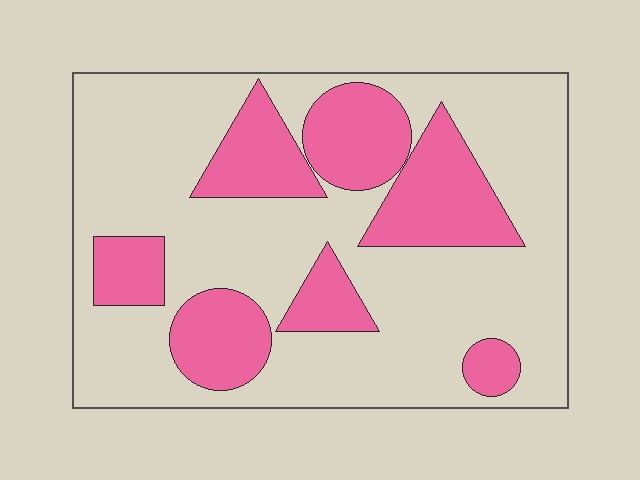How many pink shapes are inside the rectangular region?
7.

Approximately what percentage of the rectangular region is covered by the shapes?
Approximately 30%.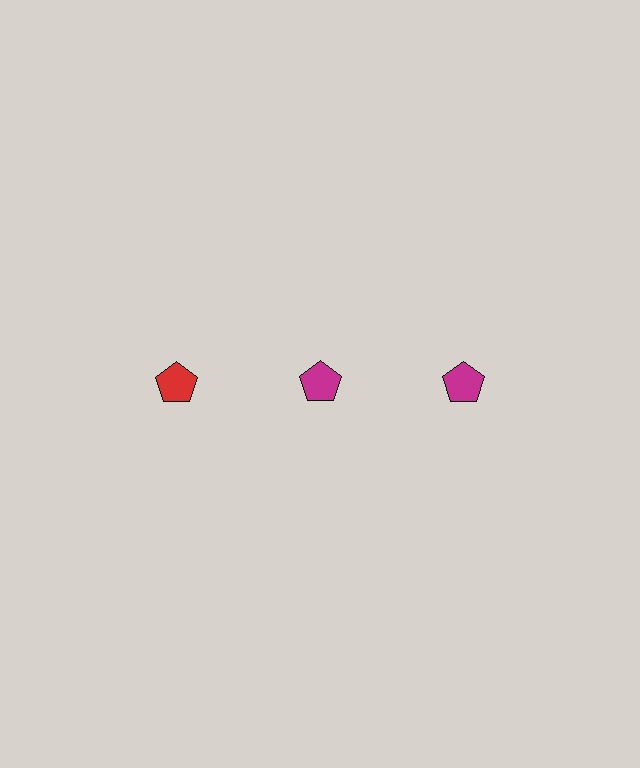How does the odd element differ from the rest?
It has a different color: red instead of magenta.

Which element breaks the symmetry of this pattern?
The red pentagon in the top row, leftmost column breaks the symmetry. All other shapes are magenta pentagons.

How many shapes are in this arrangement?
There are 3 shapes arranged in a grid pattern.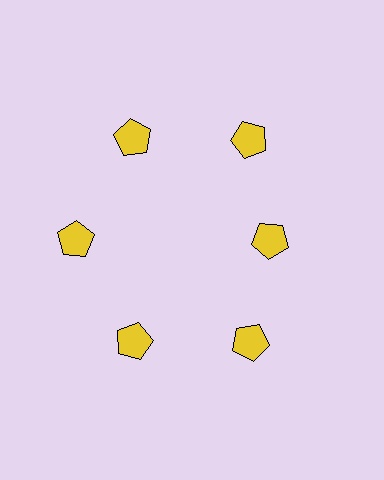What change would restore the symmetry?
The symmetry would be restored by moving it outward, back onto the ring so that all 6 pentagons sit at equal angles and equal distance from the center.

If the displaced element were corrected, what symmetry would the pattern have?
It would have 6-fold rotational symmetry — the pattern would map onto itself every 60 degrees.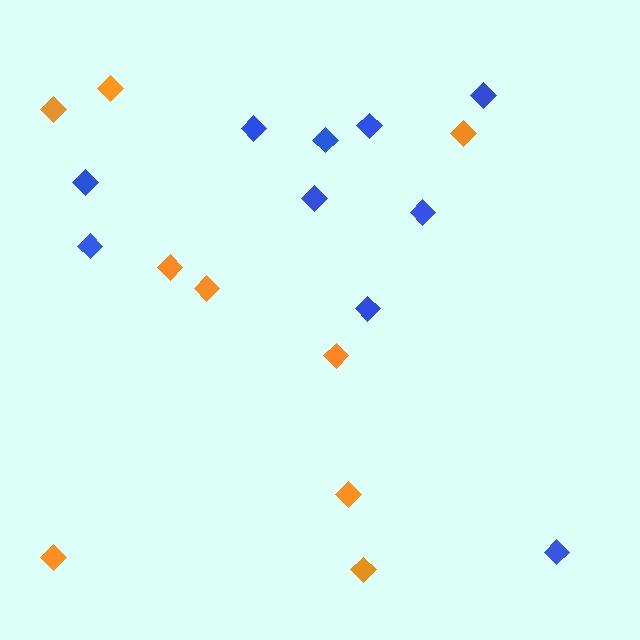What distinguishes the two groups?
There are 2 groups: one group of blue diamonds (10) and one group of orange diamonds (9).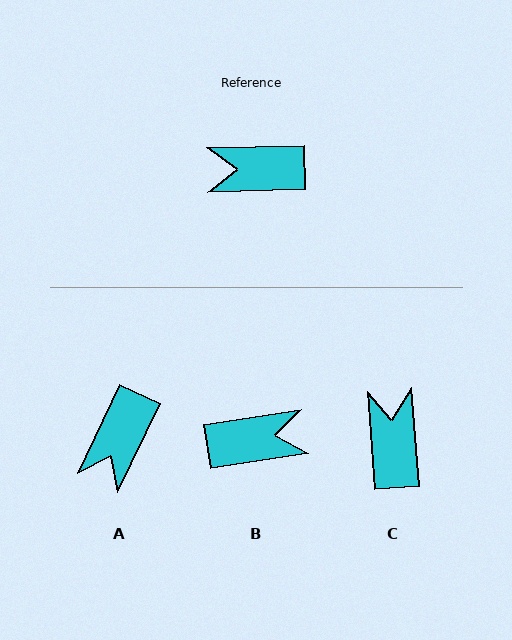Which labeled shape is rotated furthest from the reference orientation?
B, about 172 degrees away.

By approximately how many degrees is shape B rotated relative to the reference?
Approximately 172 degrees clockwise.